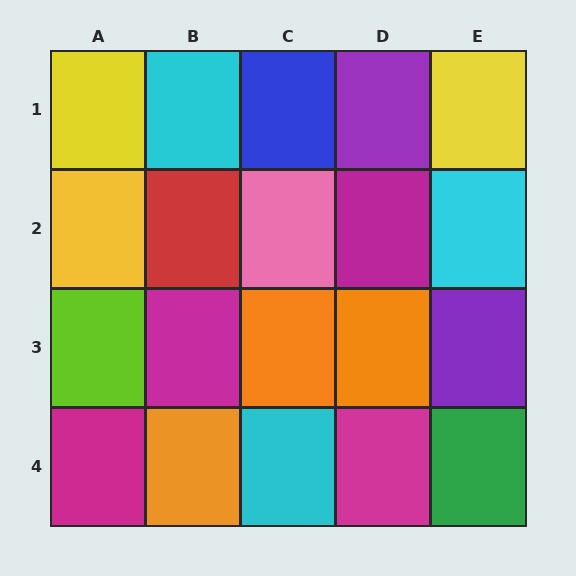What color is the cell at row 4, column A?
Magenta.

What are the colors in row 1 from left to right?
Yellow, cyan, blue, purple, yellow.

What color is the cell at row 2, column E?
Cyan.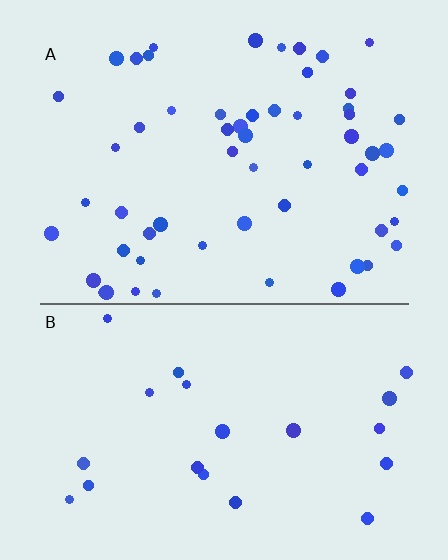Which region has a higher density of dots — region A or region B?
A (the top).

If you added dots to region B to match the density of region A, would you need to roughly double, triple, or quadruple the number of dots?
Approximately triple.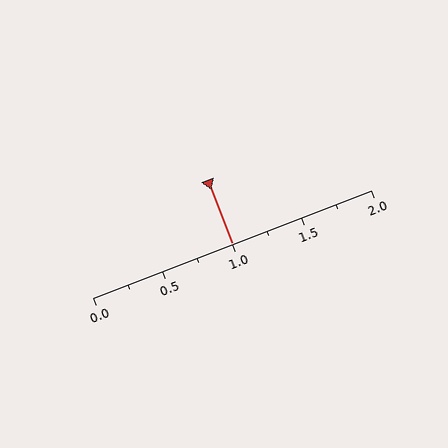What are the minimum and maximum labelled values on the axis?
The axis runs from 0.0 to 2.0.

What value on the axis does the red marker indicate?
The marker indicates approximately 1.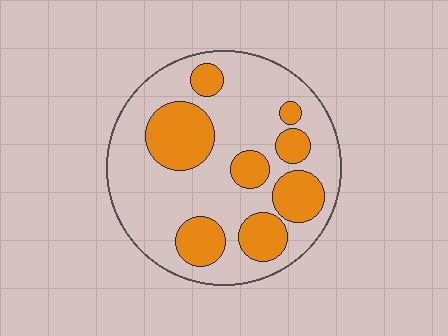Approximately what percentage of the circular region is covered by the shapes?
Approximately 30%.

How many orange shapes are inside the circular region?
8.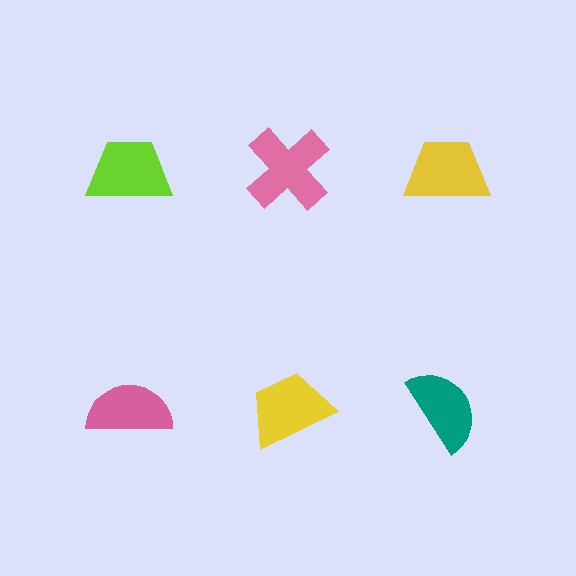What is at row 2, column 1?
A pink semicircle.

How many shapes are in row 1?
3 shapes.